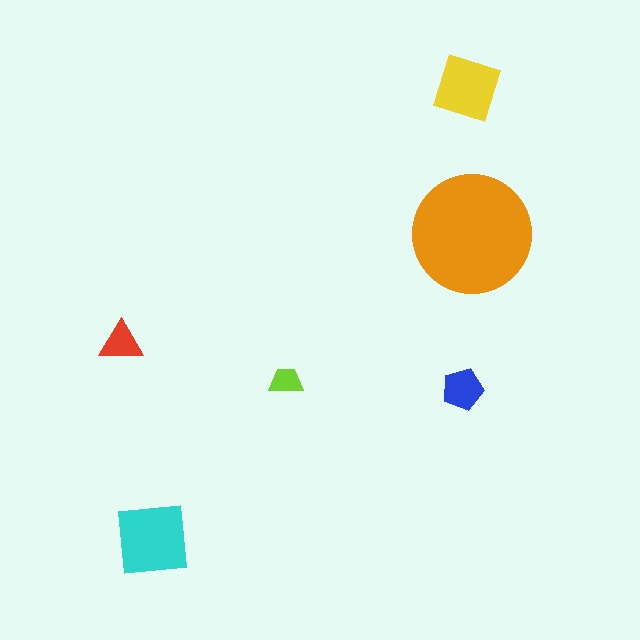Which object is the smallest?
The lime trapezoid.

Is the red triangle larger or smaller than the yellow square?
Smaller.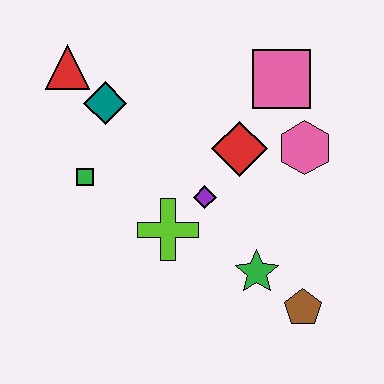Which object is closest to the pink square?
The pink hexagon is closest to the pink square.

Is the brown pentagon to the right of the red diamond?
Yes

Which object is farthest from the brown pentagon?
The red triangle is farthest from the brown pentagon.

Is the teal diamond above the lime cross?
Yes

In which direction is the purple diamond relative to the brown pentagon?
The purple diamond is above the brown pentagon.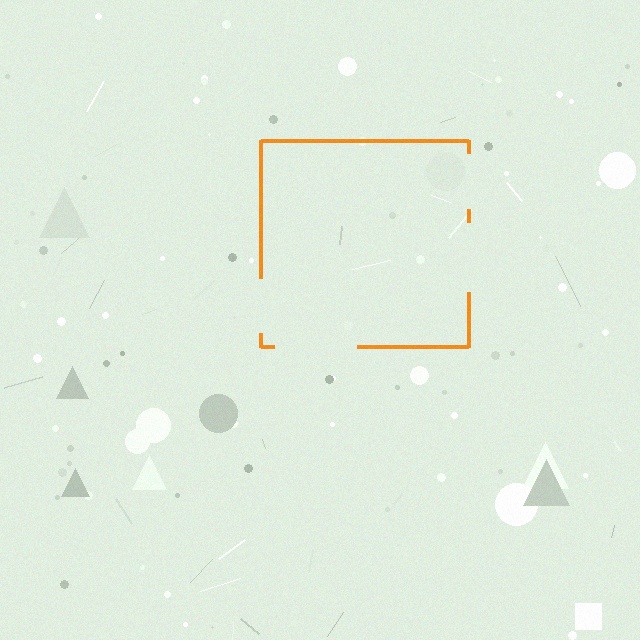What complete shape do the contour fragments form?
The contour fragments form a square.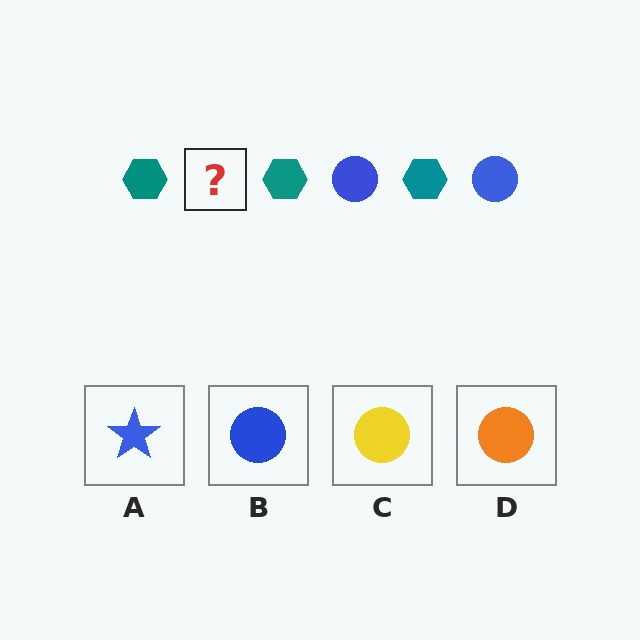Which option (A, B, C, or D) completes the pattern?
B.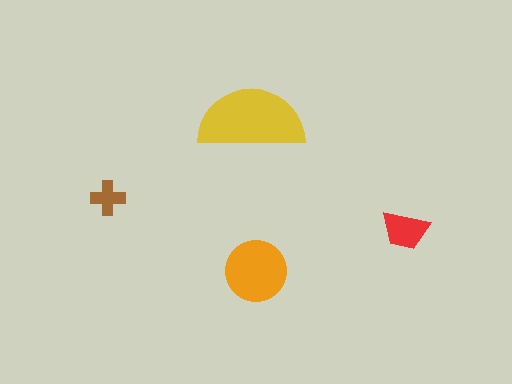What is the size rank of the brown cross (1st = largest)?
4th.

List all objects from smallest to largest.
The brown cross, the red trapezoid, the orange circle, the yellow semicircle.